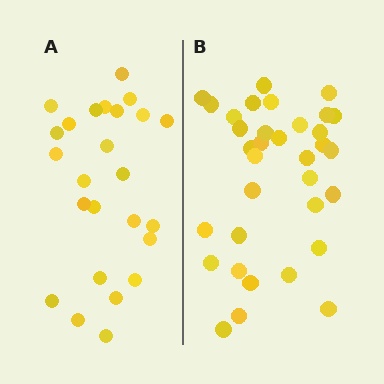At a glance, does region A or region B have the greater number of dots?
Region B (the right region) has more dots.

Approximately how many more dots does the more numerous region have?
Region B has roughly 8 or so more dots than region A.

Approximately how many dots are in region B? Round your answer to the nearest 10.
About 30 dots. (The exact count is 34, which rounds to 30.)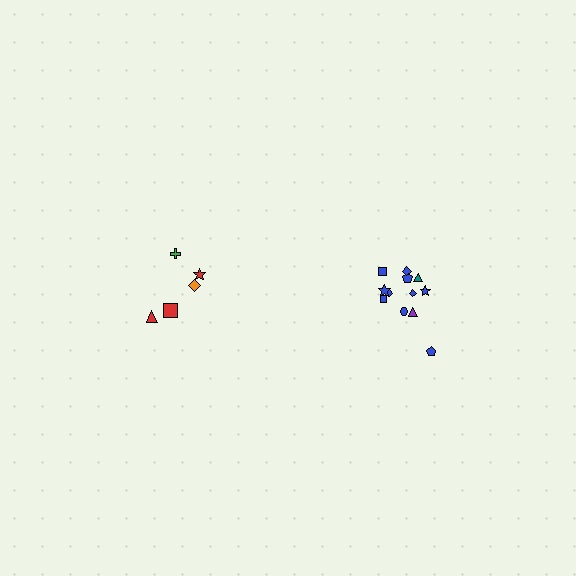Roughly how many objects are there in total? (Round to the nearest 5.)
Roughly 15 objects in total.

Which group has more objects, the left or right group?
The right group.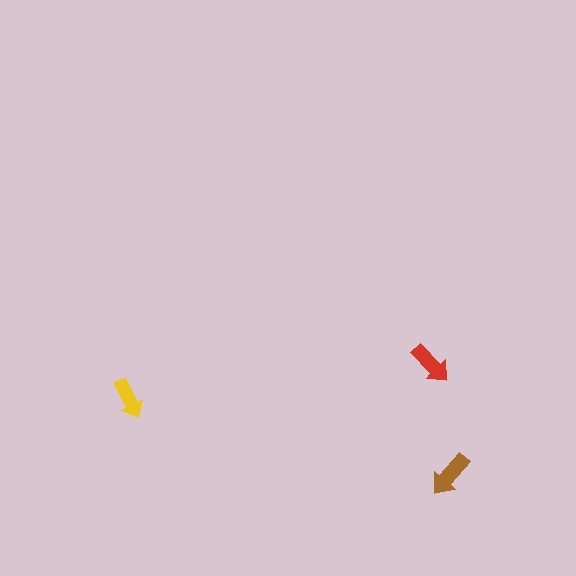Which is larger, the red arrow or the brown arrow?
The brown one.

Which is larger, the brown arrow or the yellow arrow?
The brown one.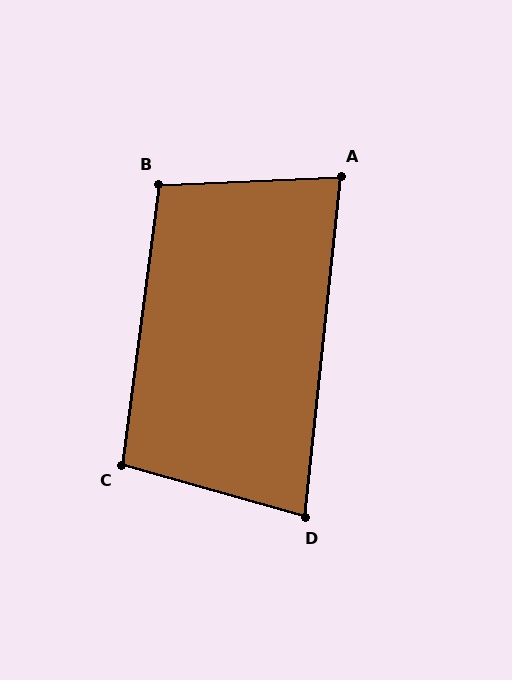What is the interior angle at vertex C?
Approximately 98 degrees (obtuse).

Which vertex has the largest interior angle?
B, at approximately 100 degrees.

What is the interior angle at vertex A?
Approximately 82 degrees (acute).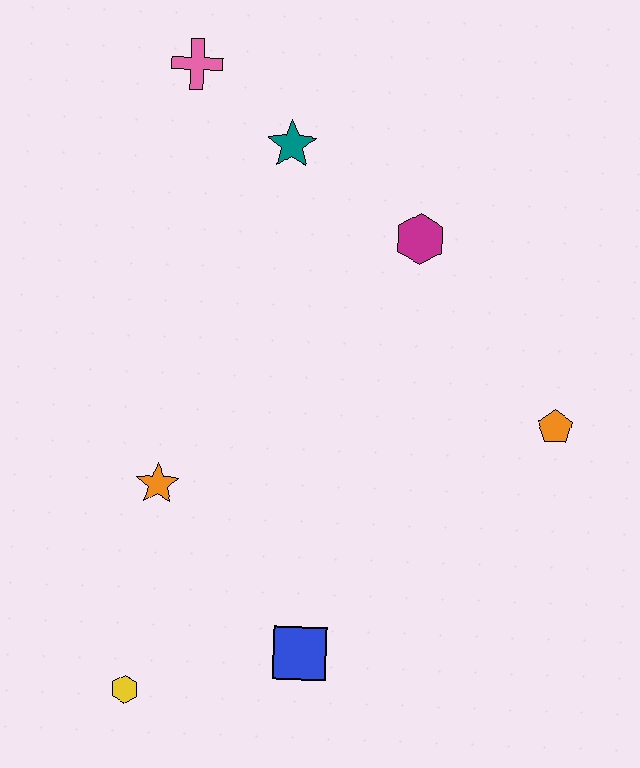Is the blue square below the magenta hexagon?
Yes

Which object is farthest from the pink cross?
The yellow hexagon is farthest from the pink cross.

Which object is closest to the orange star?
The yellow hexagon is closest to the orange star.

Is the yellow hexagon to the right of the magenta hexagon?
No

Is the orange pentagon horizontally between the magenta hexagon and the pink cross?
No